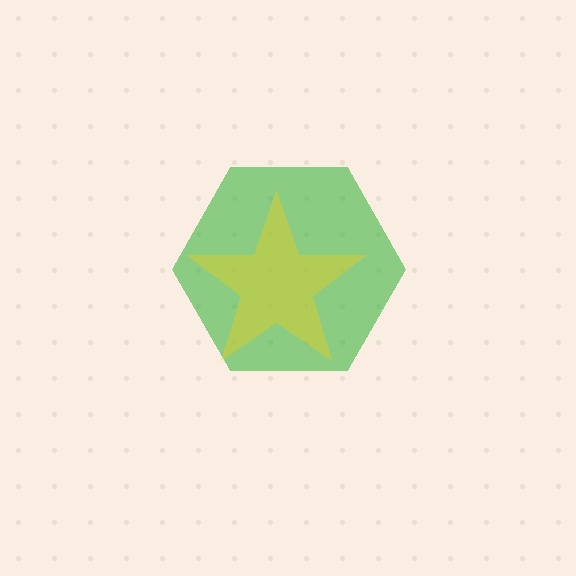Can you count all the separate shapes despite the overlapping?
Yes, there are 2 separate shapes.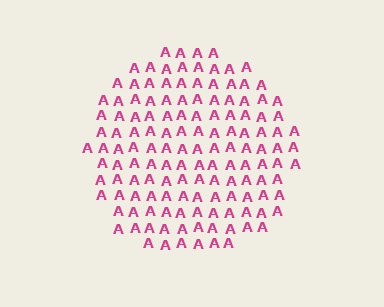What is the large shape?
The large shape is a circle.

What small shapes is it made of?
It is made of small letter A's.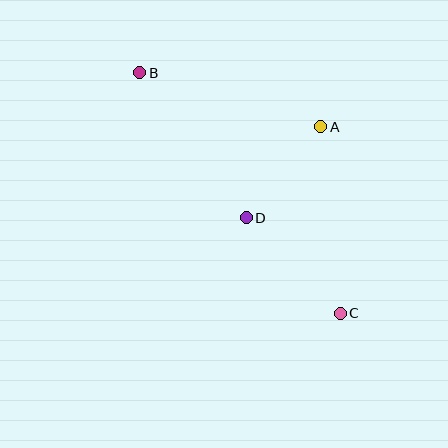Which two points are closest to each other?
Points A and D are closest to each other.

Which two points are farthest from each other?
Points B and C are farthest from each other.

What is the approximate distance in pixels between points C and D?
The distance between C and D is approximately 134 pixels.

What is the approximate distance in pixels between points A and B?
The distance between A and B is approximately 189 pixels.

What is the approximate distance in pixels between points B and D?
The distance between B and D is approximately 180 pixels.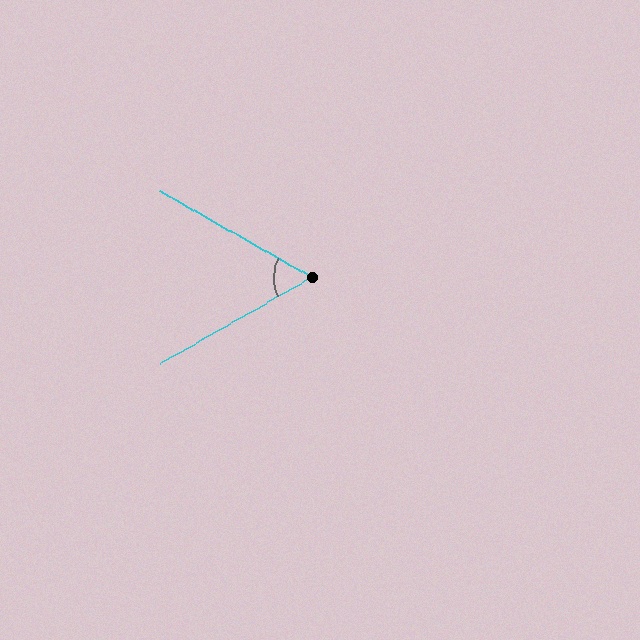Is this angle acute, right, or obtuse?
It is acute.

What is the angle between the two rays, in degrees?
Approximately 59 degrees.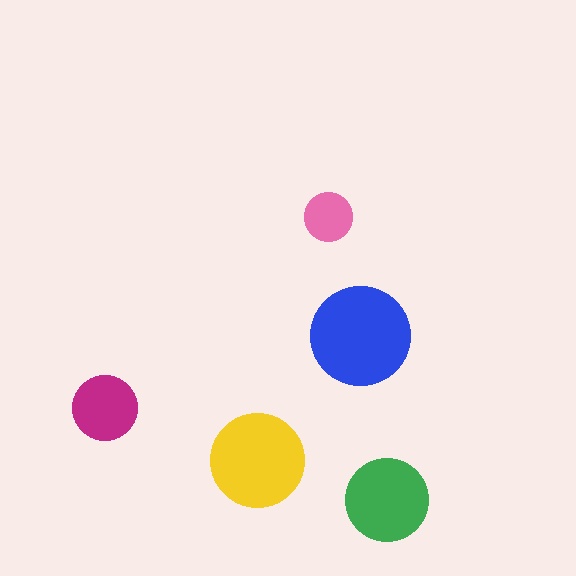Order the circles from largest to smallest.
the blue one, the yellow one, the green one, the magenta one, the pink one.